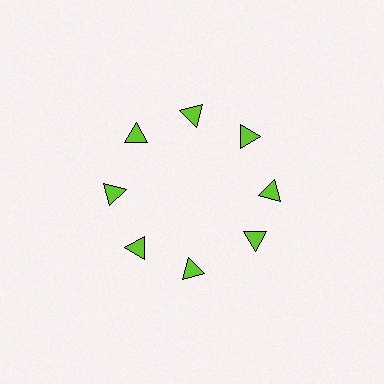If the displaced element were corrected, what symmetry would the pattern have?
It would have 8-fold rotational symmetry — the pattern would map onto itself every 45 degrees.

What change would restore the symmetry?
The symmetry would be restored by rotating it back into even spacing with its neighbors so that all 8 triangles sit at equal angles and equal distance from the center.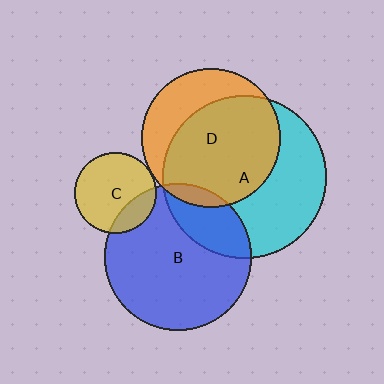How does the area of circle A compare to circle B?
Approximately 1.2 times.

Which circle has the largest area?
Circle A (cyan).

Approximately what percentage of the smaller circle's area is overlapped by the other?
Approximately 25%.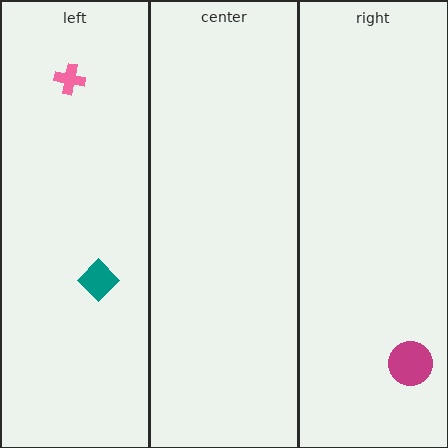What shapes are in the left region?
The teal diamond, the pink cross.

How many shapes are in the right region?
1.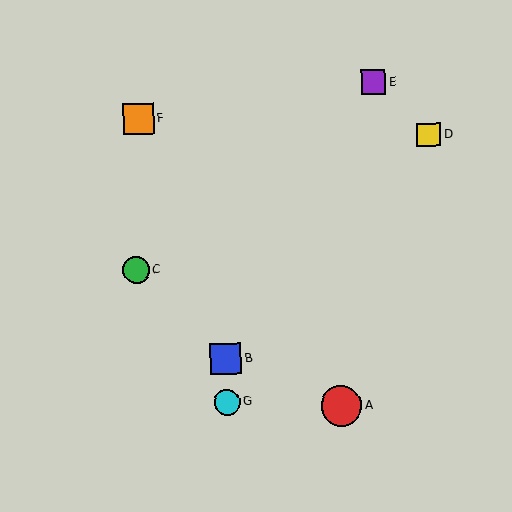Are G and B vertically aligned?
Yes, both are at x≈227.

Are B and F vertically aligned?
No, B is at x≈226 and F is at x≈138.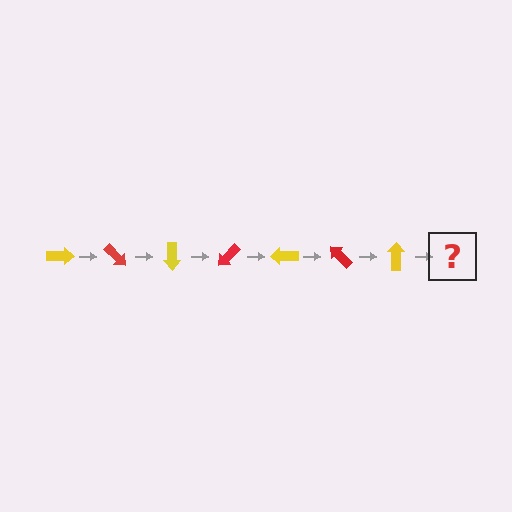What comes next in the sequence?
The next element should be a red arrow, rotated 315 degrees from the start.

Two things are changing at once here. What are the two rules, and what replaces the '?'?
The two rules are that it rotates 45 degrees each step and the color cycles through yellow and red. The '?' should be a red arrow, rotated 315 degrees from the start.